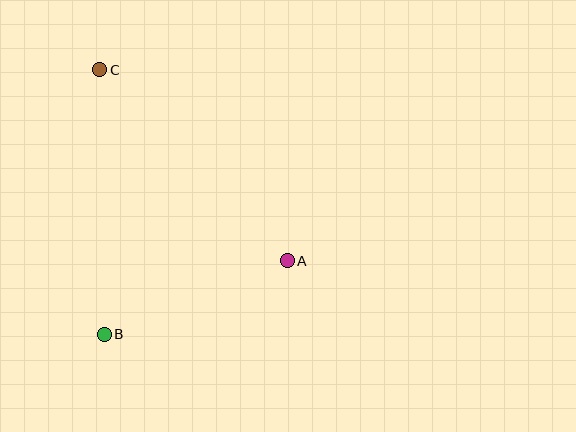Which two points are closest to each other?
Points A and B are closest to each other.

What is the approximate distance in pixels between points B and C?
The distance between B and C is approximately 265 pixels.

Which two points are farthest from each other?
Points A and C are farthest from each other.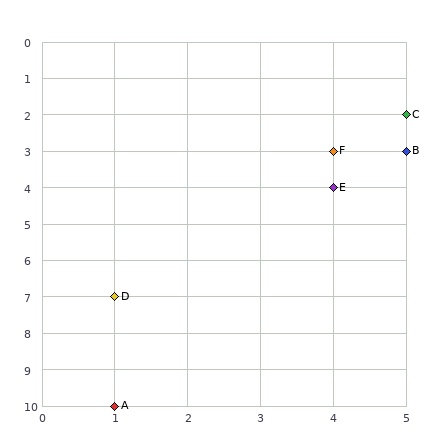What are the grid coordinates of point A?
Point A is at grid coordinates (1, 10).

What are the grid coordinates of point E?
Point E is at grid coordinates (4, 4).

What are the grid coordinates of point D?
Point D is at grid coordinates (1, 7).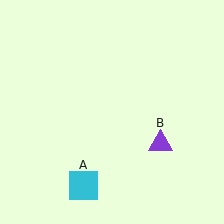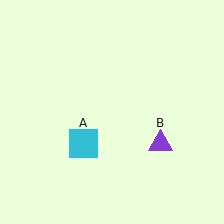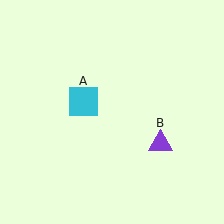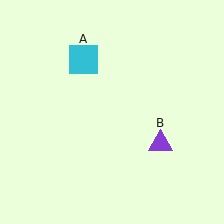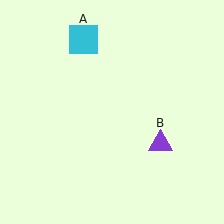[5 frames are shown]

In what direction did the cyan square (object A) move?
The cyan square (object A) moved up.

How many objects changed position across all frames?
1 object changed position: cyan square (object A).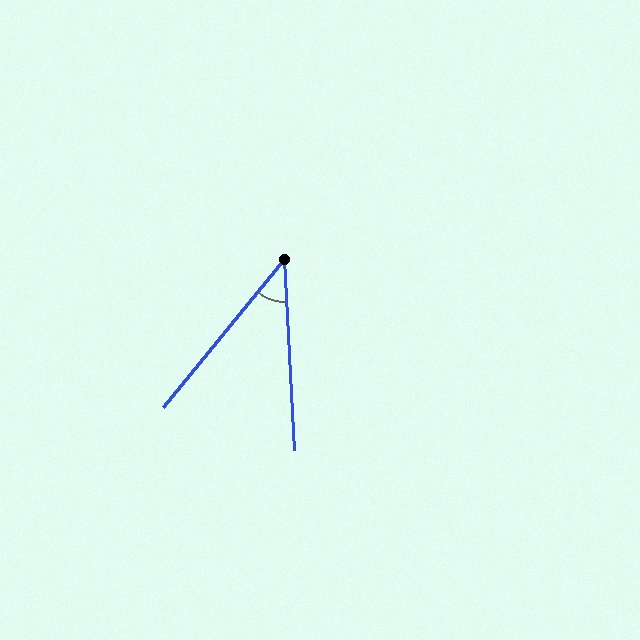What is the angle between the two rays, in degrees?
Approximately 42 degrees.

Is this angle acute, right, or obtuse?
It is acute.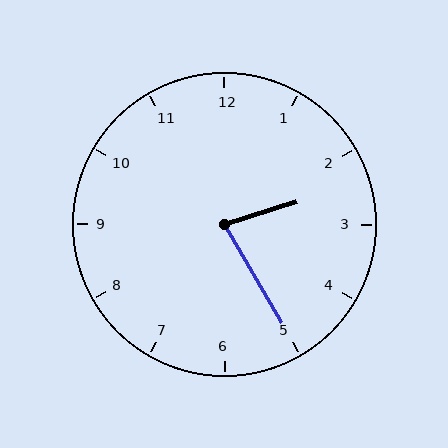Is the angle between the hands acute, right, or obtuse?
It is acute.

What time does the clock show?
2:25.